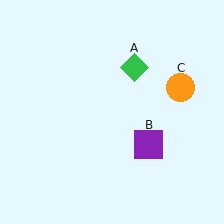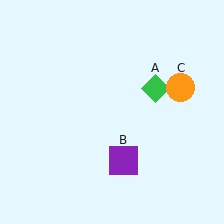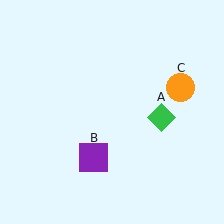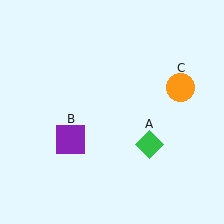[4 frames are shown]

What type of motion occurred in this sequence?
The green diamond (object A), purple square (object B) rotated clockwise around the center of the scene.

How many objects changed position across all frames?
2 objects changed position: green diamond (object A), purple square (object B).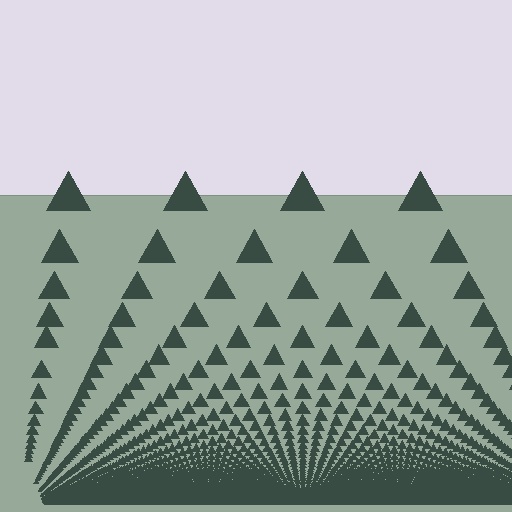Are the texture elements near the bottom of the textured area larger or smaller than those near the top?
Smaller. The gradient is inverted — elements near the bottom are smaller and denser.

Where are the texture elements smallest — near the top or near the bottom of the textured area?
Near the bottom.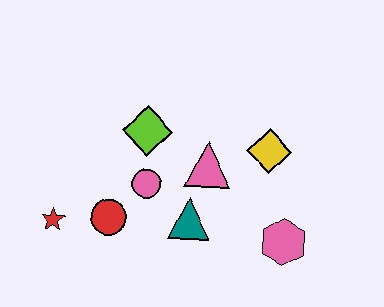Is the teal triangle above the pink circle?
No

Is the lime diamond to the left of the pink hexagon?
Yes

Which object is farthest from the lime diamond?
The pink hexagon is farthest from the lime diamond.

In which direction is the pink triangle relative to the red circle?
The pink triangle is to the right of the red circle.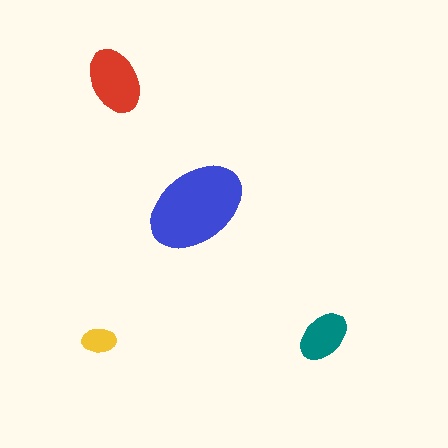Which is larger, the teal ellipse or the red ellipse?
The red one.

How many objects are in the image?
There are 4 objects in the image.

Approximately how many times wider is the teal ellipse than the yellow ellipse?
About 1.5 times wider.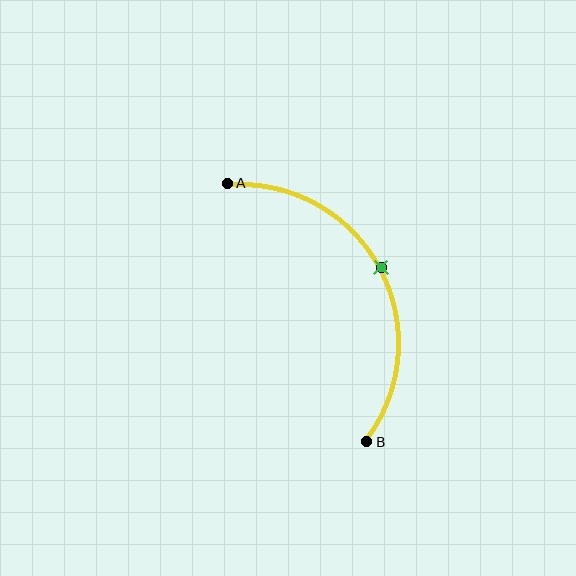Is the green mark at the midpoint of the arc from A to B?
Yes. The green mark lies on the arc at equal arc-length from both A and B — it is the arc midpoint.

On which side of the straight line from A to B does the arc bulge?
The arc bulges to the right of the straight line connecting A and B.